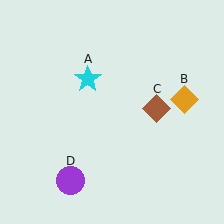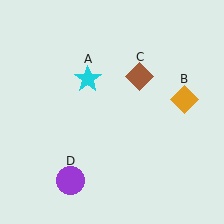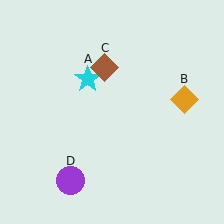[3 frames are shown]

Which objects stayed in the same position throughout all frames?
Cyan star (object A) and orange diamond (object B) and purple circle (object D) remained stationary.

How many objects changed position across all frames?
1 object changed position: brown diamond (object C).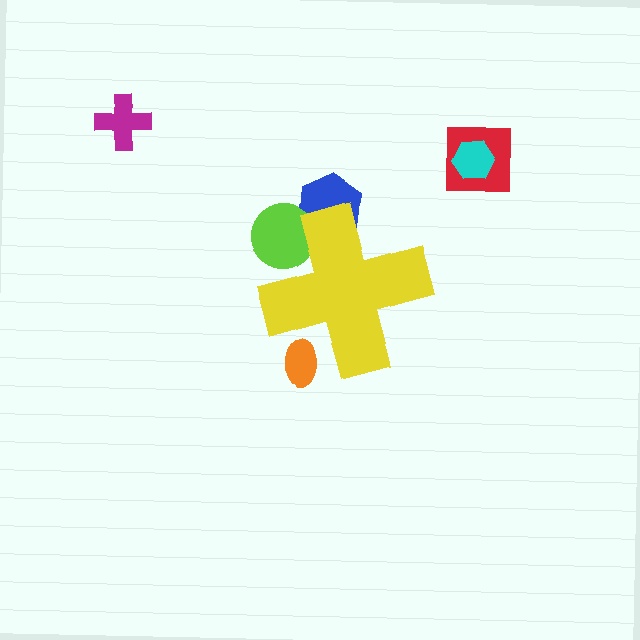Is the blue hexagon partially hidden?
Yes, the blue hexagon is partially hidden behind the yellow cross.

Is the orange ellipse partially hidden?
Yes, the orange ellipse is partially hidden behind the yellow cross.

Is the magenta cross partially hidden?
No, the magenta cross is fully visible.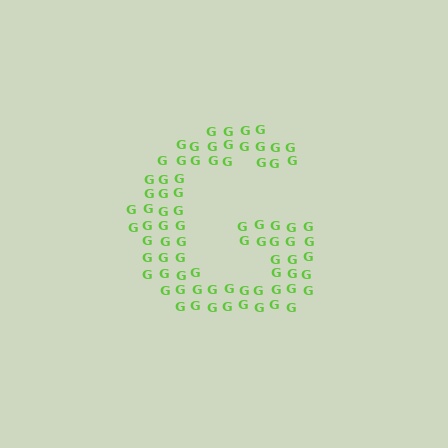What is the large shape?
The large shape is the letter G.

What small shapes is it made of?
It is made of small letter G's.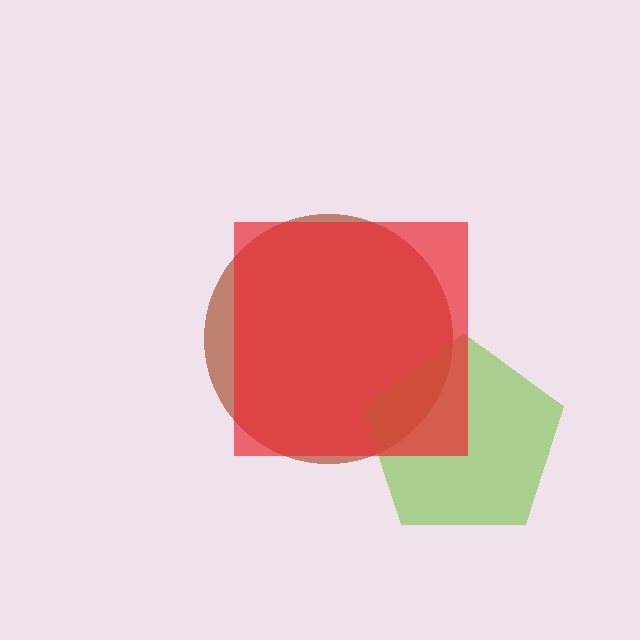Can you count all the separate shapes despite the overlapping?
Yes, there are 3 separate shapes.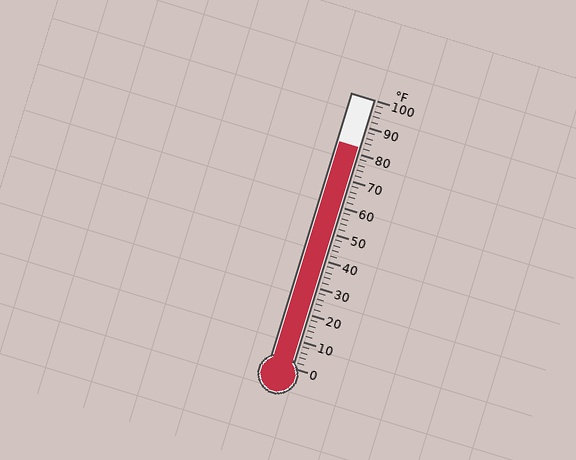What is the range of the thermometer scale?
The thermometer scale ranges from 0°F to 100°F.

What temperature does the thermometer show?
The thermometer shows approximately 82°F.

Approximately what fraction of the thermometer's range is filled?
The thermometer is filled to approximately 80% of its range.